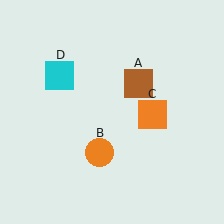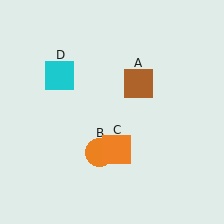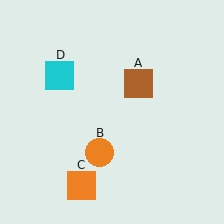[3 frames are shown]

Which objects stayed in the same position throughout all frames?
Brown square (object A) and orange circle (object B) and cyan square (object D) remained stationary.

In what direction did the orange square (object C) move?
The orange square (object C) moved down and to the left.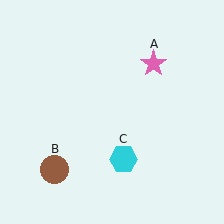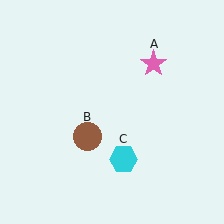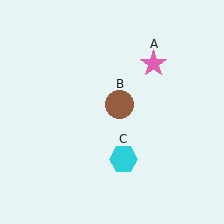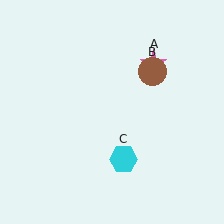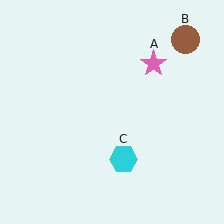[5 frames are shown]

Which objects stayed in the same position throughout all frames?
Pink star (object A) and cyan hexagon (object C) remained stationary.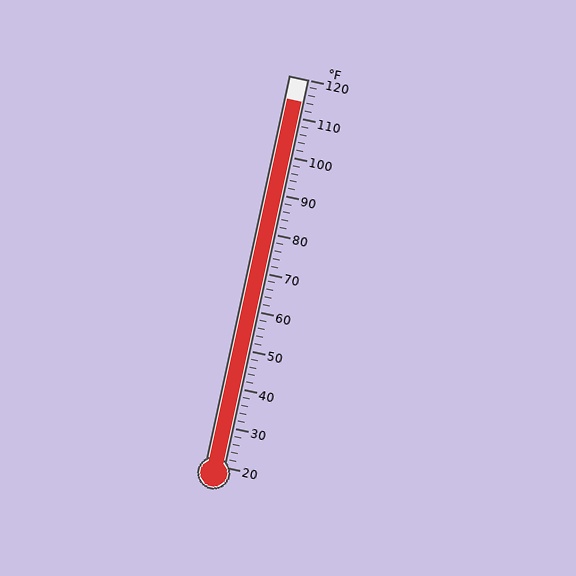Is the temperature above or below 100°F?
The temperature is above 100°F.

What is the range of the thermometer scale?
The thermometer scale ranges from 20°F to 120°F.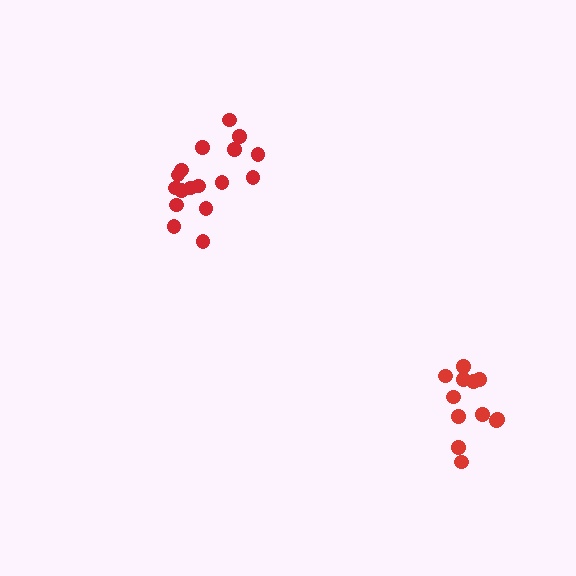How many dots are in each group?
Group 1: 12 dots, Group 2: 17 dots (29 total).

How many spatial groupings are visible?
There are 2 spatial groupings.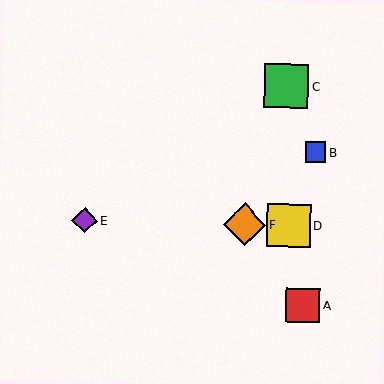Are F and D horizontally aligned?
Yes, both are at y≈224.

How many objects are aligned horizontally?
3 objects (D, E, F) are aligned horizontally.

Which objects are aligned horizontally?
Objects D, E, F are aligned horizontally.